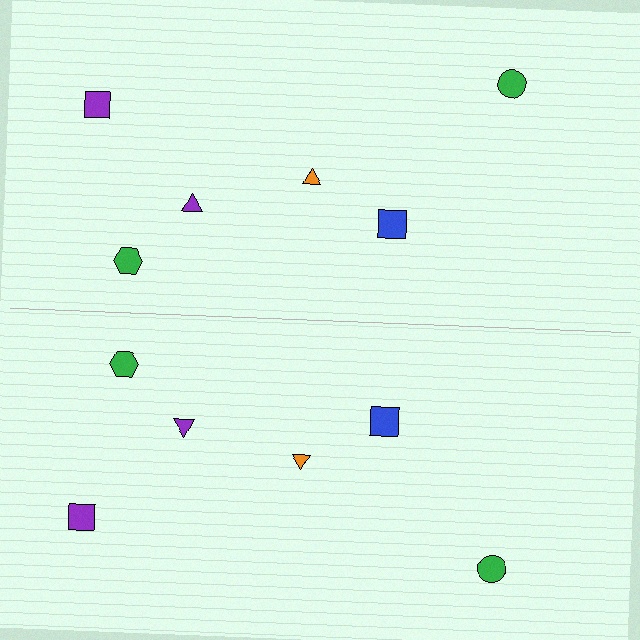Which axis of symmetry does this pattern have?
The pattern has a horizontal axis of symmetry running through the center of the image.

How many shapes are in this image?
There are 12 shapes in this image.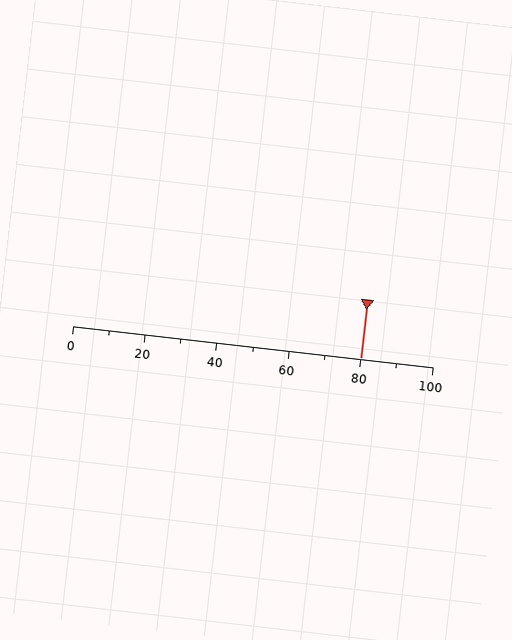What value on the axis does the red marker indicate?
The marker indicates approximately 80.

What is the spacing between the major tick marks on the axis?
The major ticks are spaced 20 apart.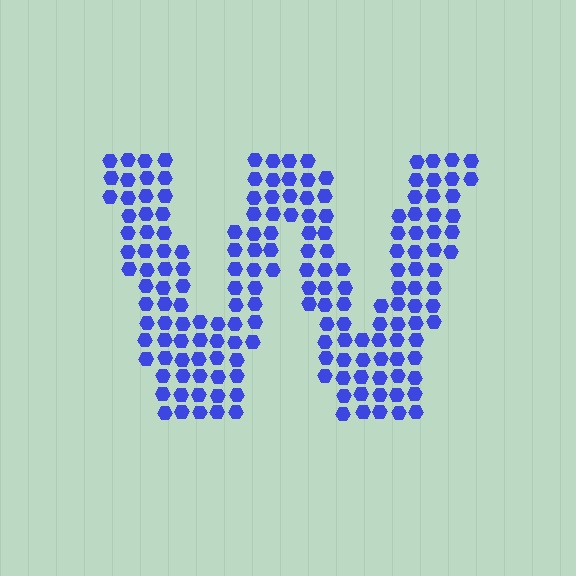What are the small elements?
The small elements are hexagons.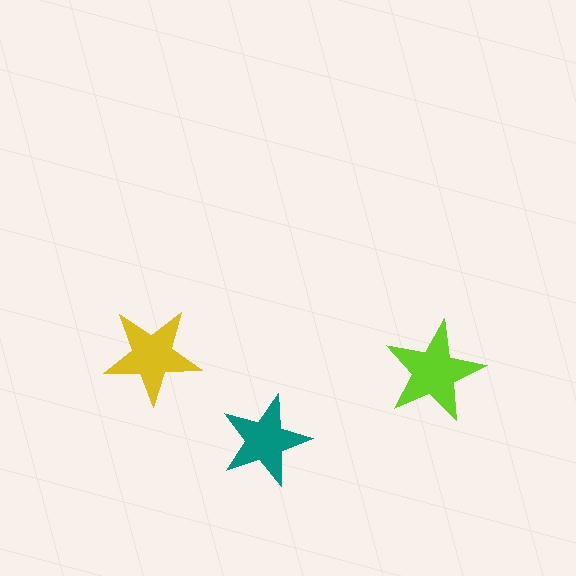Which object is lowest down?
The teal star is bottommost.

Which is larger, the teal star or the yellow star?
The yellow one.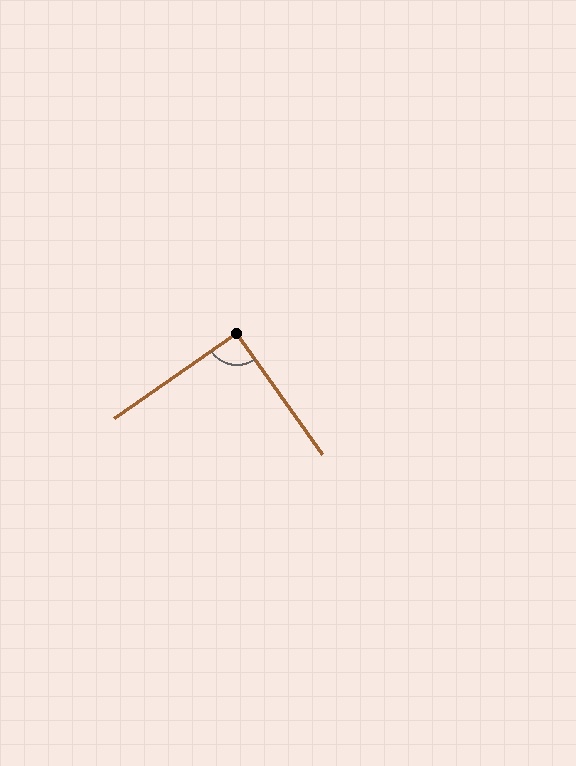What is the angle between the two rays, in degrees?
Approximately 91 degrees.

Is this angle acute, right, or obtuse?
It is approximately a right angle.